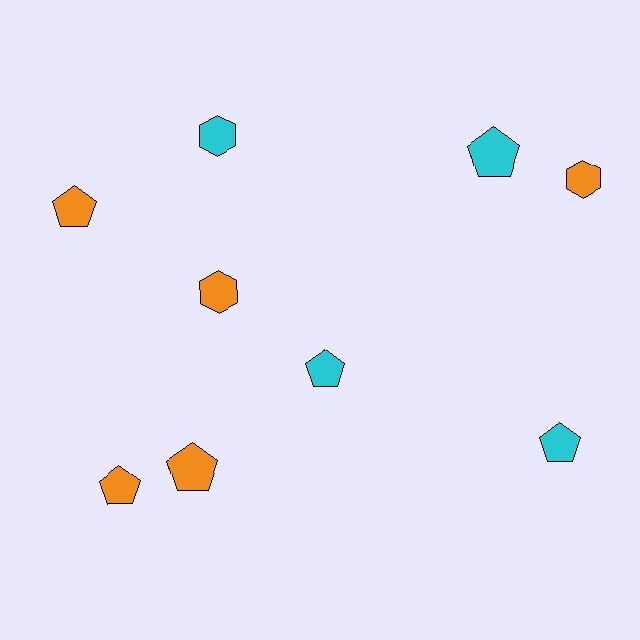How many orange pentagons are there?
There are 3 orange pentagons.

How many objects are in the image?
There are 9 objects.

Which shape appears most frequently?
Pentagon, with 6 objects.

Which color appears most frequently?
Orange, with 5 objects.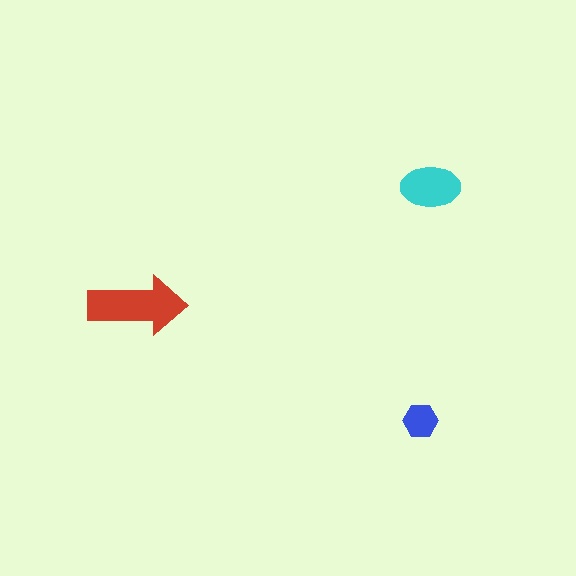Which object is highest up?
The cyan ellipse is topmost.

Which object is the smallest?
The blue hexagon.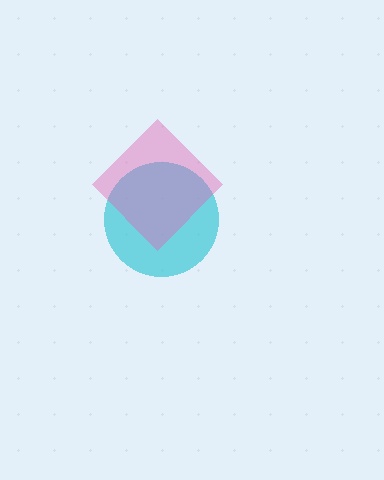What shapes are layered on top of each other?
The layered shapes are: a cyan circle, a pink diamond.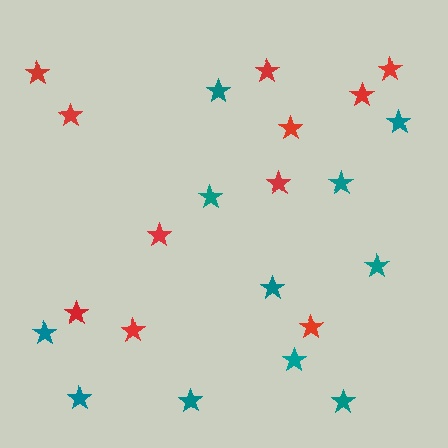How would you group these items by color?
There are 2 groups: one group of teal stars (11) and one group of red stars (11).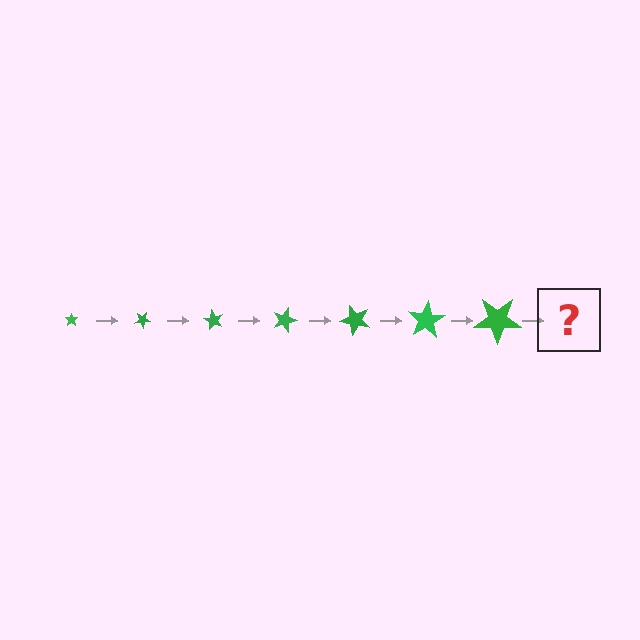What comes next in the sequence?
The next element should be a star, larger than the previous one and rotated 210 degrees from the start.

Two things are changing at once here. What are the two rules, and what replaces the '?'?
The two rules are that the star grows larger each step and it rotates 30 degrees each step. The '?' should be a star, larger than the previous one and rotated 210 degrees from the start.